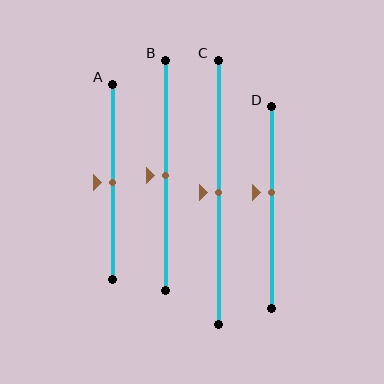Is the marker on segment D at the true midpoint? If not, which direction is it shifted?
No, the marker on segment D is shifted upward by about 7% of the segment length.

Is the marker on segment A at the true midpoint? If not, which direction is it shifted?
Yes, the marker on segment A is at the true midpoint.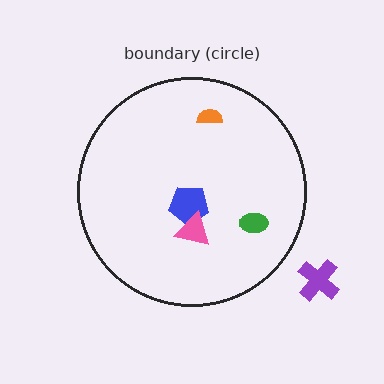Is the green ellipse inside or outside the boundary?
Inside.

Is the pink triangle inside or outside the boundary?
Inside.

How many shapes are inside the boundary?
4 inside, 1 outside.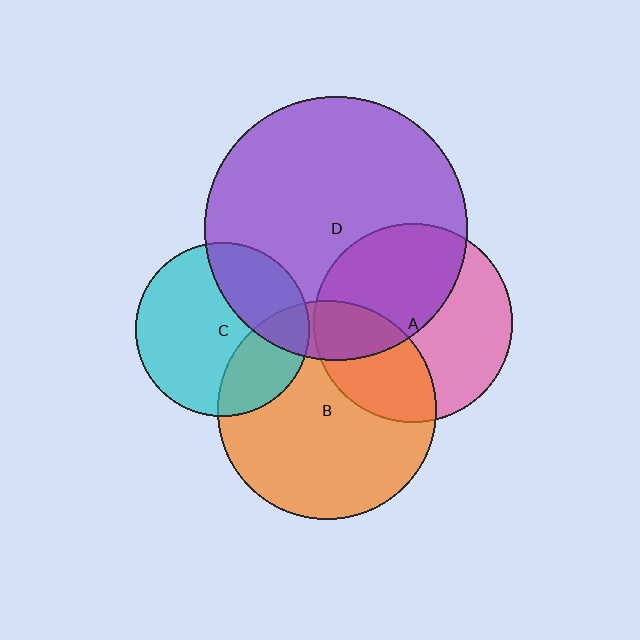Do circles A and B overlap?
Yes.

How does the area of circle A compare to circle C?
Approximately 1.3 times.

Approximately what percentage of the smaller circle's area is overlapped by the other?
Approximately 35%.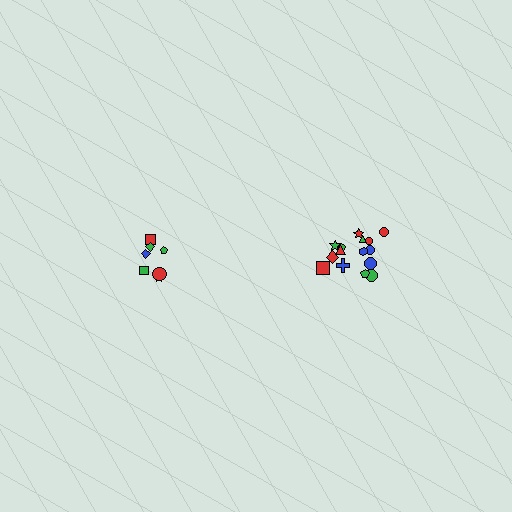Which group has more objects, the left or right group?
The right group.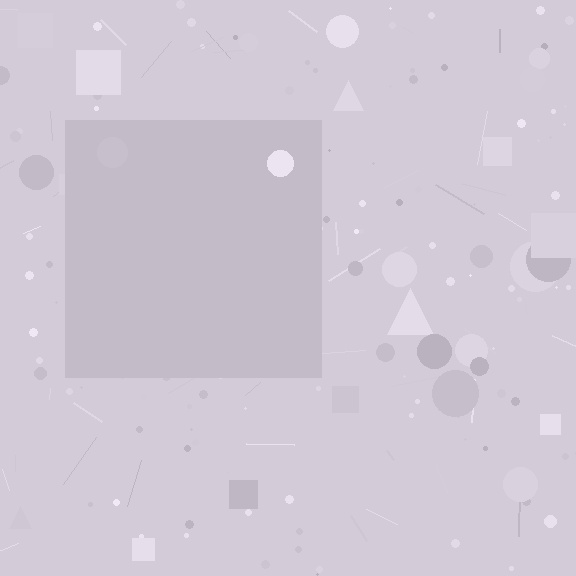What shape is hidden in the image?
A square is hidden in the image.